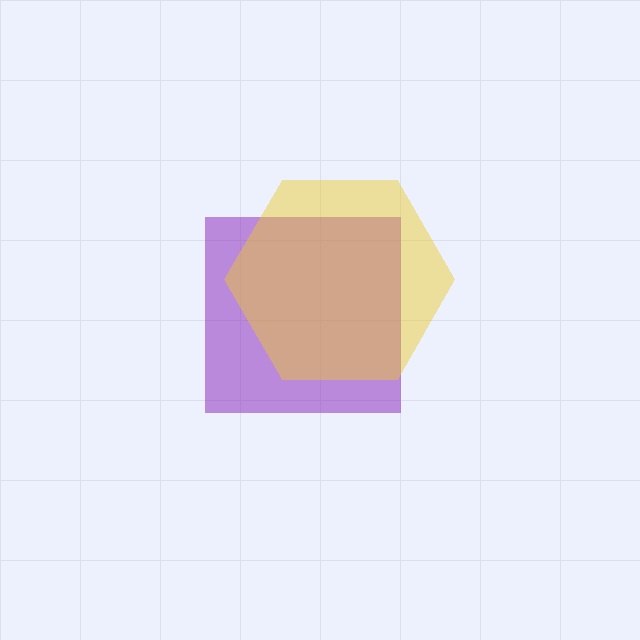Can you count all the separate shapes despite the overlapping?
Yes, there are 2 separate shapes.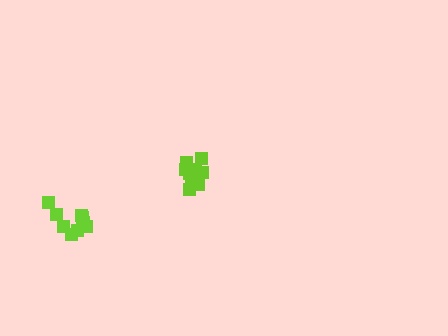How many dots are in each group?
Group 1: 10 dots, Group 2: 9 dots (19 total).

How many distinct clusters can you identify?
There are 2 distinct clusters.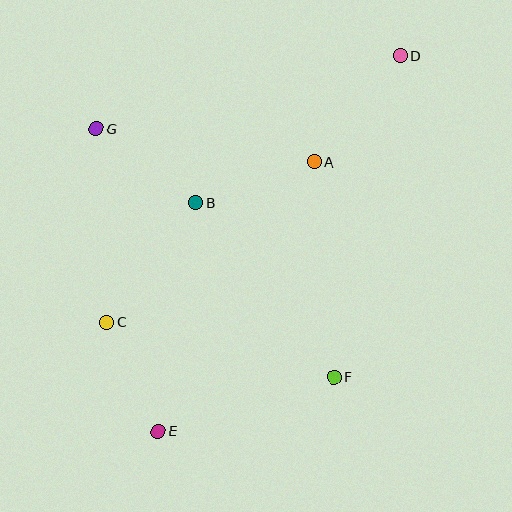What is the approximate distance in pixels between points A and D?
The distance between A and D is approximately 137 pixels.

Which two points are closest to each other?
Points C and E are closest to each other.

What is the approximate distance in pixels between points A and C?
The distance between A and C is approximately 263 pixels.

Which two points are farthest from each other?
Points D and E are farthest from each other.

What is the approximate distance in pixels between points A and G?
The distance between A and G is approximately 221 pixels.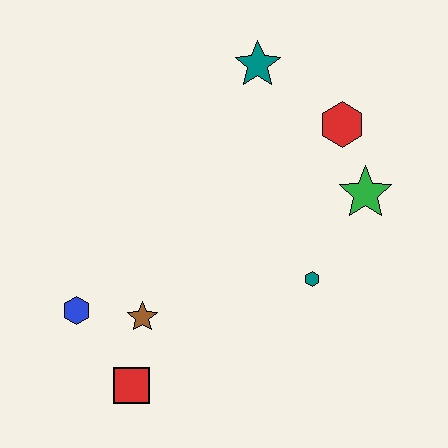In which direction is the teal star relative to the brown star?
The teal star is above the brown star.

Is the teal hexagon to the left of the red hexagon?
Yes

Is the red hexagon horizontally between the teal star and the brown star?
No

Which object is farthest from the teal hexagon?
The blue hexagon is farthest from the teal hexagon.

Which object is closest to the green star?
The red hexagon is closest to the green star.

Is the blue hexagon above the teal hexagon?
No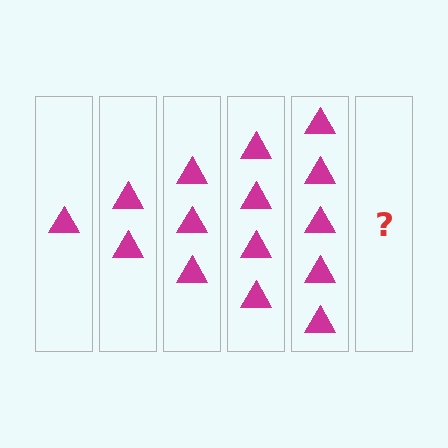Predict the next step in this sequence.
The next step is 6 triangles.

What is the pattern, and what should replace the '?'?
The pattern is that each step adds one more triangle. The '?' should be 6 triangles.